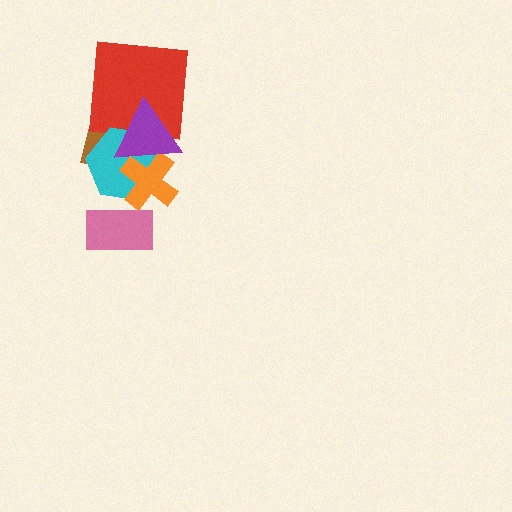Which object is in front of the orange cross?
The purple triangle is in front of the orange cross.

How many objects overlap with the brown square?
4 objects overlap with the brown square.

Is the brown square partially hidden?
Yes, it is partially covered by another shape.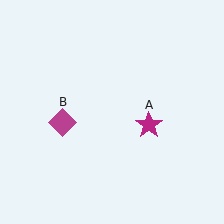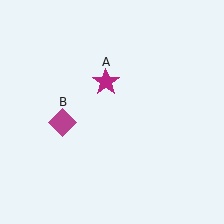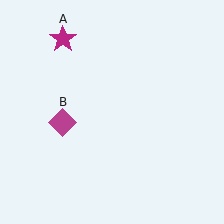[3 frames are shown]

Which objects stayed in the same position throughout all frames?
Magenta diamond (object B) remained stationary.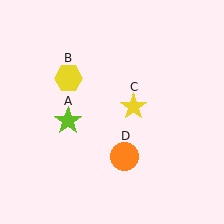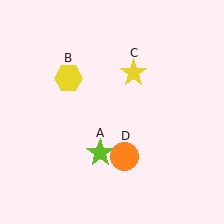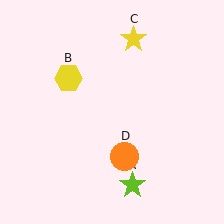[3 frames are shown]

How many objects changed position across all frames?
2 objects changed position: lime star (object A), yellow star (object C).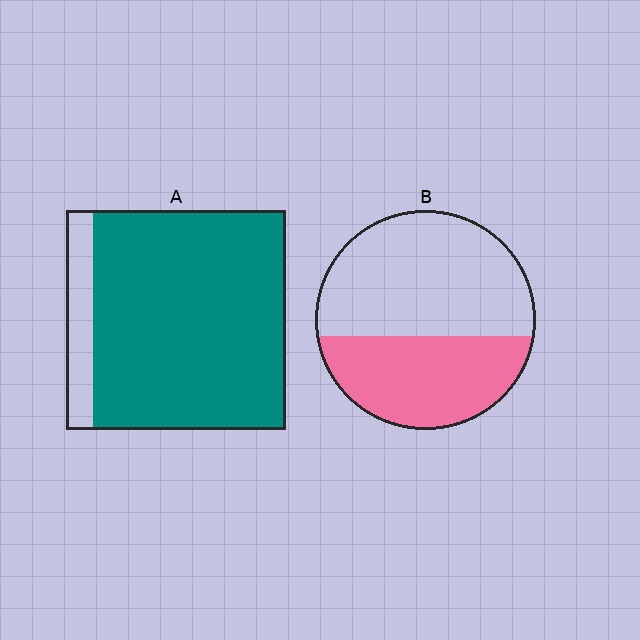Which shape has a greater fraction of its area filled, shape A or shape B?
Shape A.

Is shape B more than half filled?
No.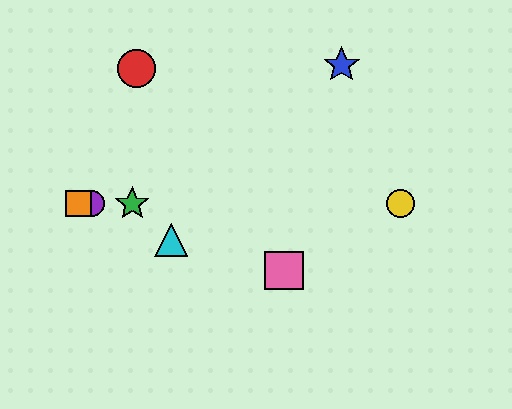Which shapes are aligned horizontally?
The green star, the yellow circle, the purple circle, the orange square are aligned horizontally.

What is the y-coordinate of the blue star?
The blue star is at y≈65.